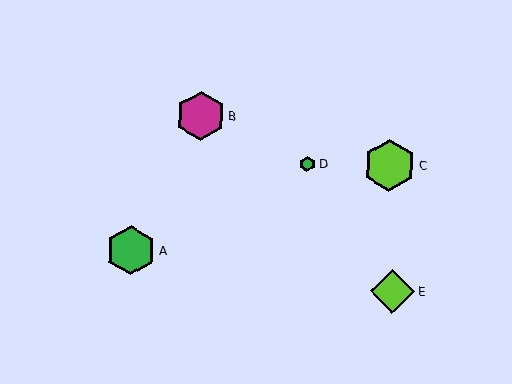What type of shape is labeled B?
Shape B is a magenta hexagon.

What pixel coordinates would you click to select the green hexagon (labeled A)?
Click at (131, 250) to select the green hexagon A.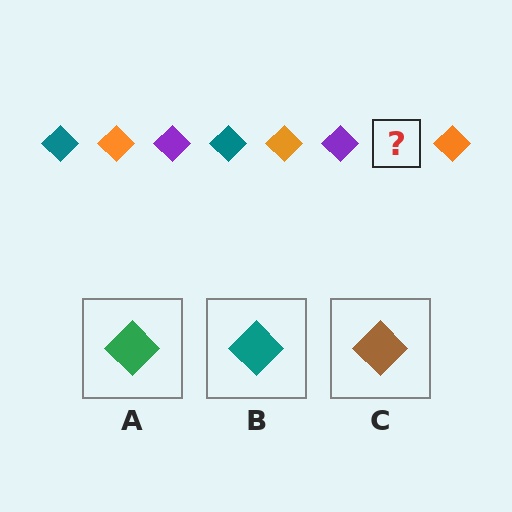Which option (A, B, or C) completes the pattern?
B.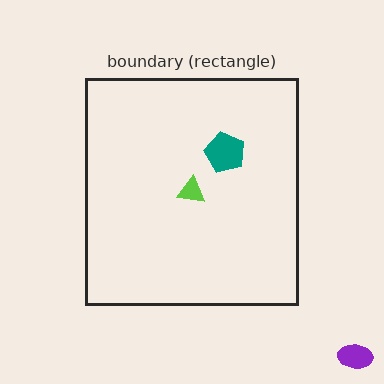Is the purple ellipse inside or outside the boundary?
Outside.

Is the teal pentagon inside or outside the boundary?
Inside.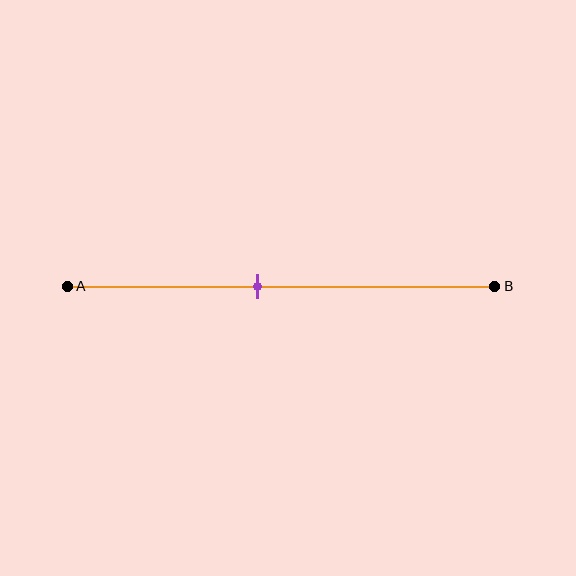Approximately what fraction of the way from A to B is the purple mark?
The purple mark is approximately 45% of the way from A to B.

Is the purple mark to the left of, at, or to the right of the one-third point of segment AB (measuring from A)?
The purple mark is to the right of the one-third point of segment AB.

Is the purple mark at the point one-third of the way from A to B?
No, the mark is at about 45% from A, not at the 33% one-third point.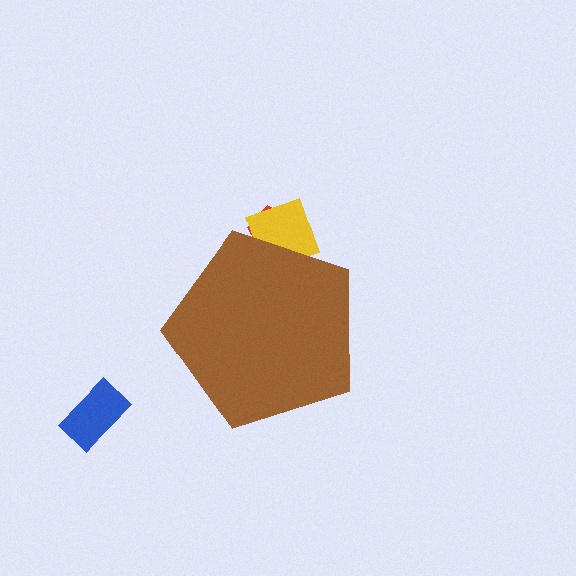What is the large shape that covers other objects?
A brown pentagon.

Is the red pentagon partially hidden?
Yes, the red pentagon is partially hidden behind the brown pentagon.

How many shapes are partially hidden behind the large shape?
2 shapes are partially hidden.